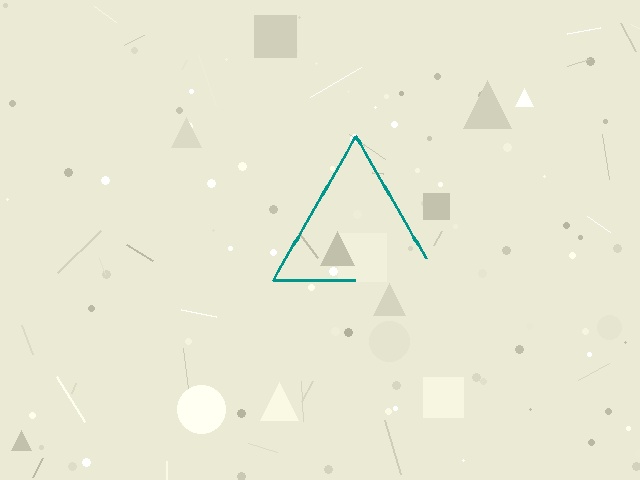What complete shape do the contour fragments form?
The contour fragments form a triangle.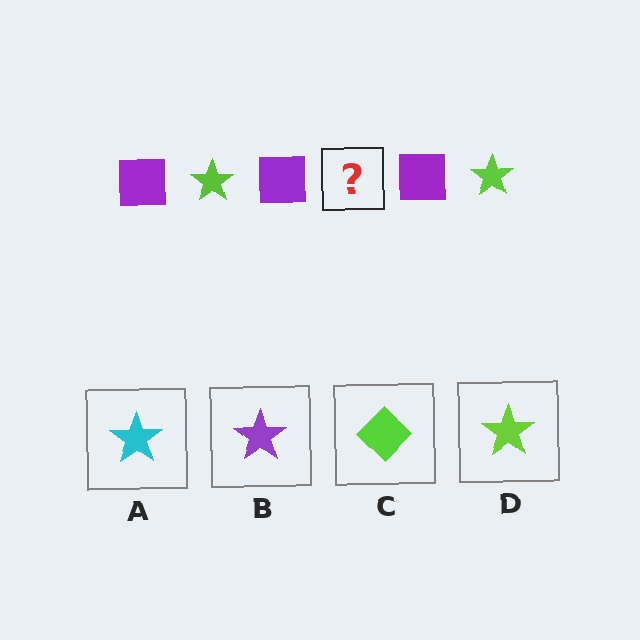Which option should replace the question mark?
Option D.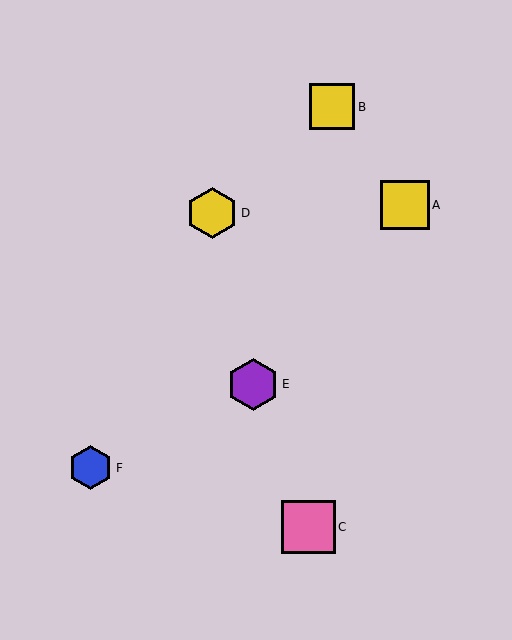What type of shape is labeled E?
Shape E is a purple hexagon.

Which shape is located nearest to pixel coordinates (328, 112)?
The yellow square (labeled B) at (332, 107) is nearest to that location.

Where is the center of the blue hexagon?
The center of the blue hexagon is at (91, 468).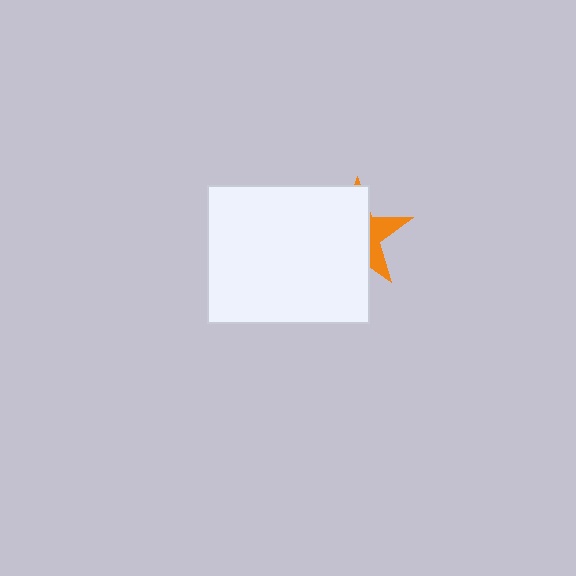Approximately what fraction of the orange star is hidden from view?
Roughly 70% of the orange star is hidden behind the white rectangle.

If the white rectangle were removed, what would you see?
You would see the complete orange star.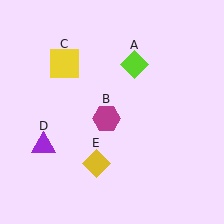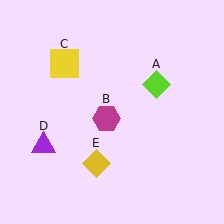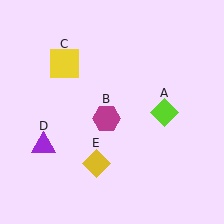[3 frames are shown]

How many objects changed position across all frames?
1 object changed position: lime diamond (object A).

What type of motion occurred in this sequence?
The lime diamond (object A) rotated clockwise around the center of the scene.